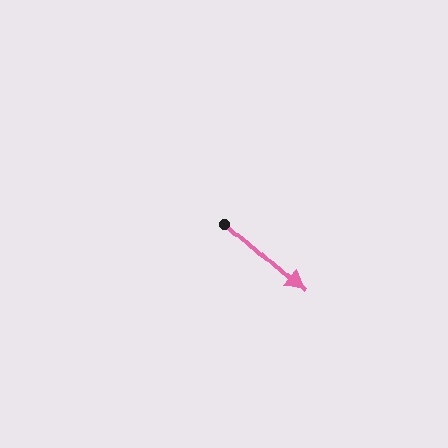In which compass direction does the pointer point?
Southeast.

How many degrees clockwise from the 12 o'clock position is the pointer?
Approximately 131 degrees.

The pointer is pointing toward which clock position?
Roughly 4 o'clock.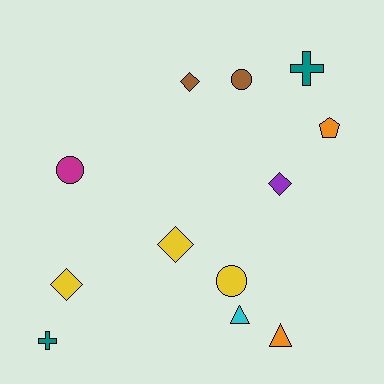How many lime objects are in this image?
There are no lime objects.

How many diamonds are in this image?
There are 4 diamonds.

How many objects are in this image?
There are 12 objects.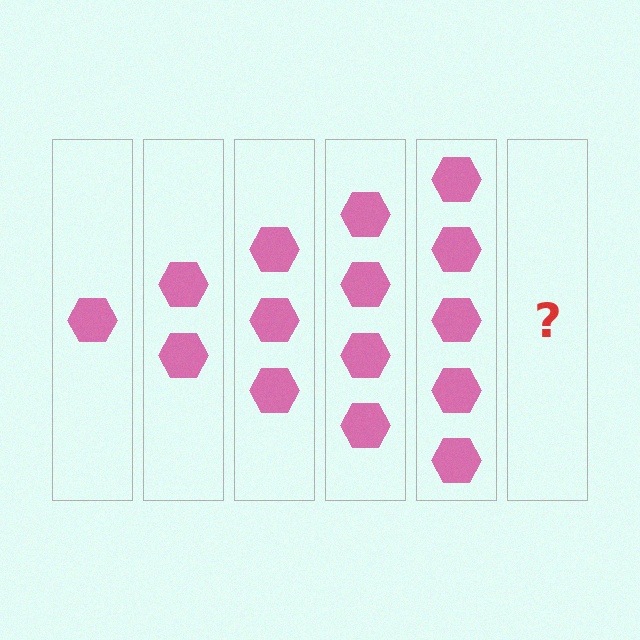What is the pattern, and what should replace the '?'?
The pattern is that each step adds one more hexagon. The '?' should be 6 hexagons.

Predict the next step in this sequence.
The next step is 6 hexagons.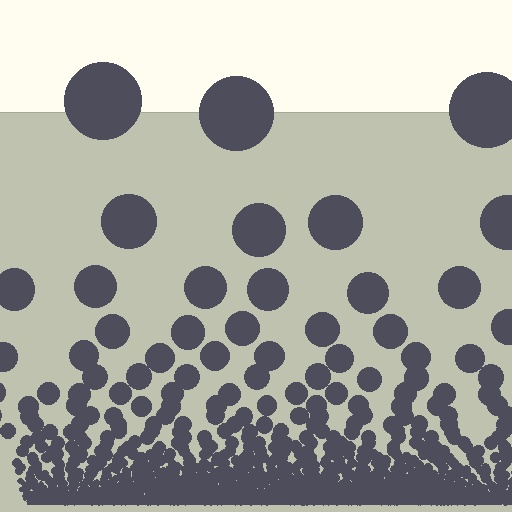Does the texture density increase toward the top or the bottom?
Density increases toward the bottom.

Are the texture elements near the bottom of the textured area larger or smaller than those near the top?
Smaller. The gradient is inverted — elements near the bottom are smaller and denser.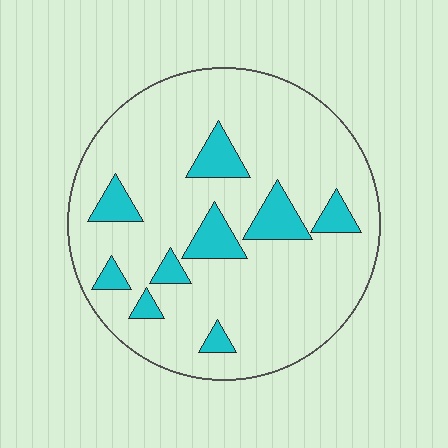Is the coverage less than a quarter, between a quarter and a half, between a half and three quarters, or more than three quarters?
Less than a quarter.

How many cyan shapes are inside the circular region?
9.